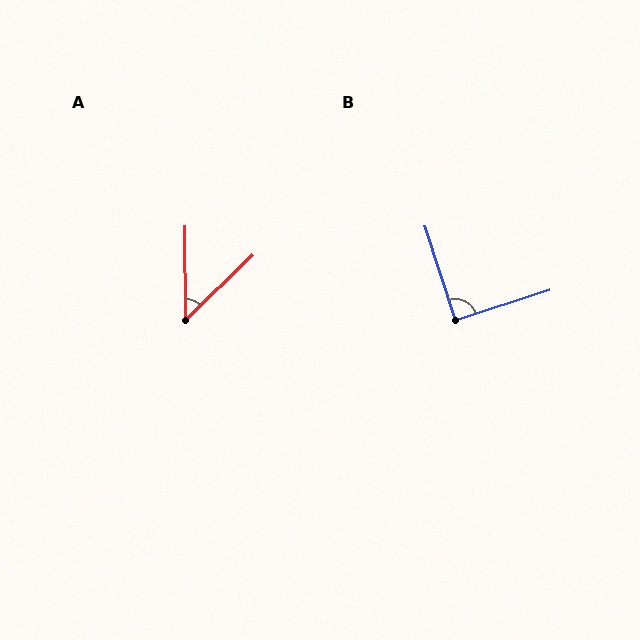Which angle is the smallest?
A, at approximately 46 degrees.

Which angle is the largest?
B, at approximately 90 degrees.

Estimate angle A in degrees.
Approximately 46 degrees.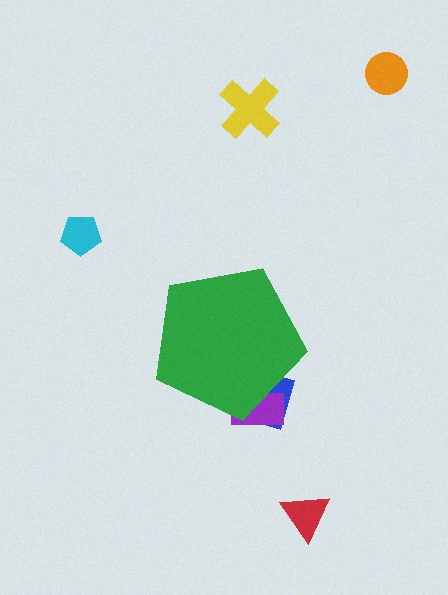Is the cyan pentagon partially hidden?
No, the cyan pentagon is fully visible.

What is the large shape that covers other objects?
A green pentagon.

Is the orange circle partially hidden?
No, the orange circle is fully visible.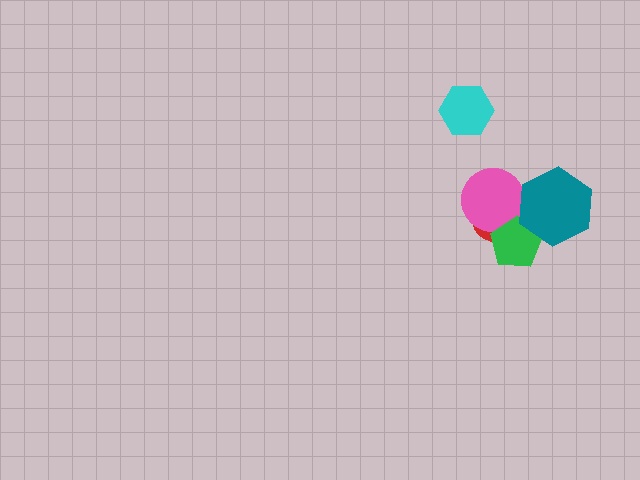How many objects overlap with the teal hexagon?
3 objects overlap with the teal hexagon.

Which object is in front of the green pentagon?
The teal hexagon is in front of the green pentagon.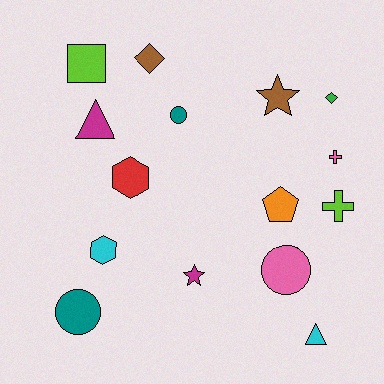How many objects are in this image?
There are 15 objects.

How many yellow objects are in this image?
There are no yellow objects.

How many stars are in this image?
There are 2 stars.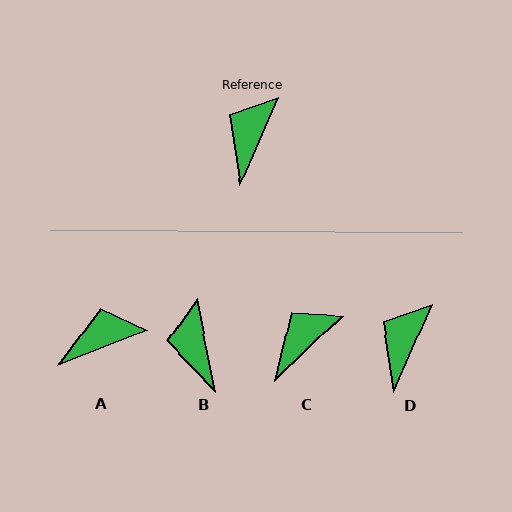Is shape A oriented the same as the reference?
No, it is off by about 45 degrees.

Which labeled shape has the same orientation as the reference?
D.